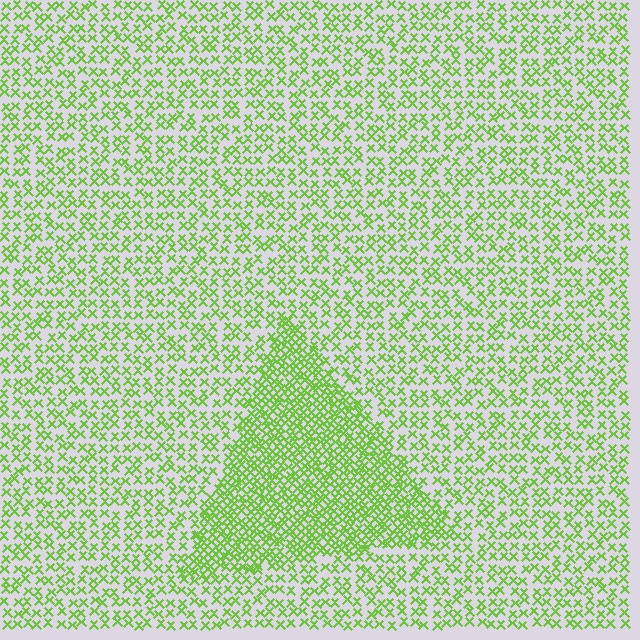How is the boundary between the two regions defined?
The boundary is defined by a change in element density (approximately 2.1x ratio). All elements are the same color, size, and shape.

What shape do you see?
I see a triangle.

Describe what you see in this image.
The image contains small lime elements arranged at two different densities. A triangle-shaped region is visible where the elements are more densely packed than the surrounding area.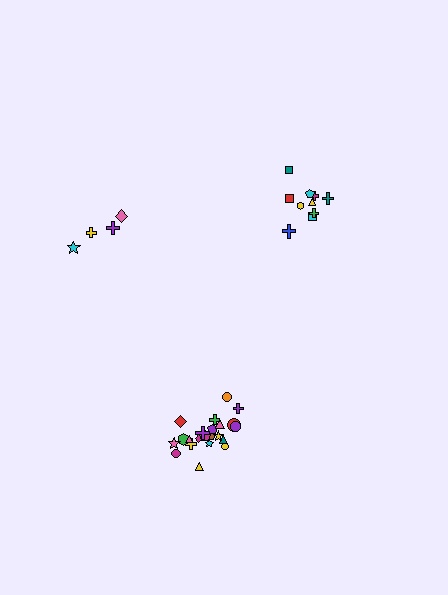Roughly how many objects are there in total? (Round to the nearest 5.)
Roughly 35 objects in total.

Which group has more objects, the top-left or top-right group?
The top-right group.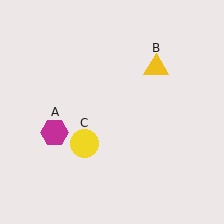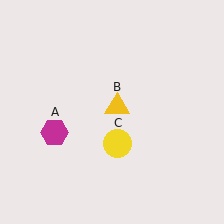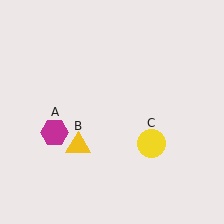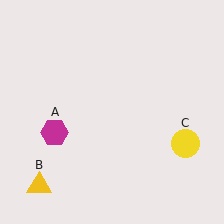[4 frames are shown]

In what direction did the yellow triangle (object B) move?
The yellow triangle (object B) moved down and to the left.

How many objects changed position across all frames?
2 objects changed position: yellow triangle (object B), yellow circle (object C).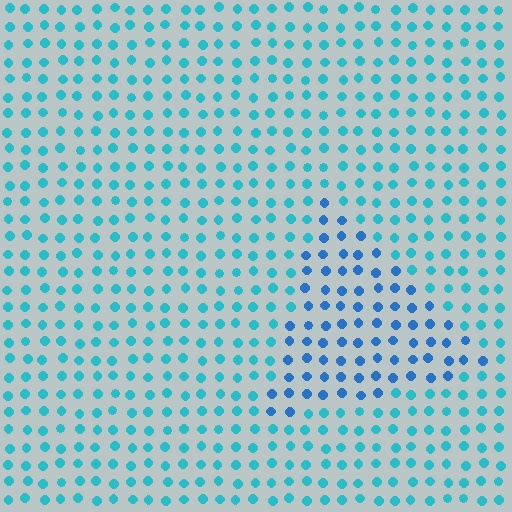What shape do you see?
I see a triangle.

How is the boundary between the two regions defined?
The boundary is defined purely by a slight shift in hue (about 28 degrees). Spacing, size, and orientation are identical on both sides.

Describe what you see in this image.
The image is filled with small cyan elements in a uniform arrangement. A triangle-shaped region is visible where the elements are tinted to a slightly different hue, forming a subtle color boundary.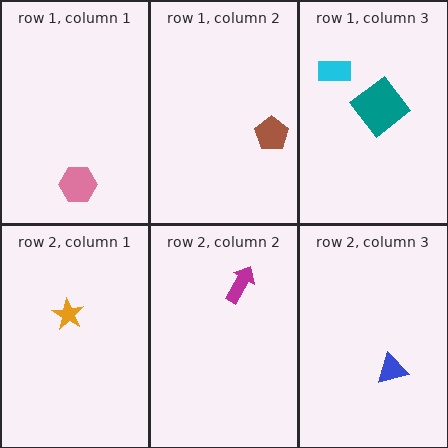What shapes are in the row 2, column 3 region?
The blue triangle.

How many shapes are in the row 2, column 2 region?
1.